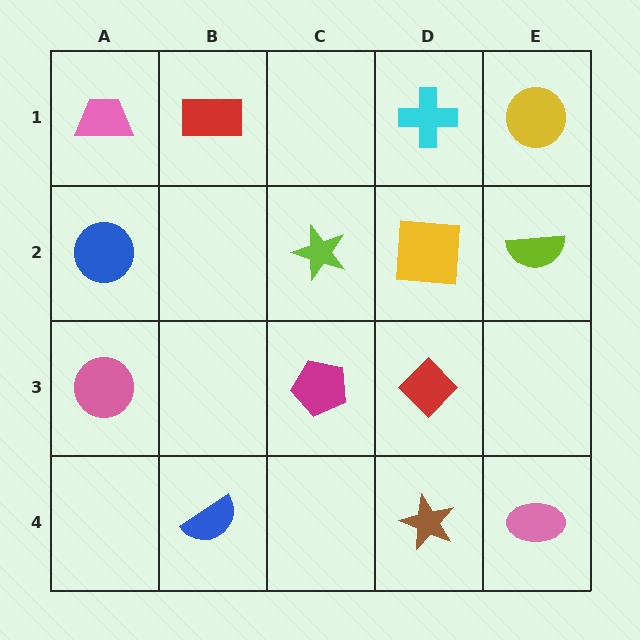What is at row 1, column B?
A red rectangle.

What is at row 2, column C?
A lime star.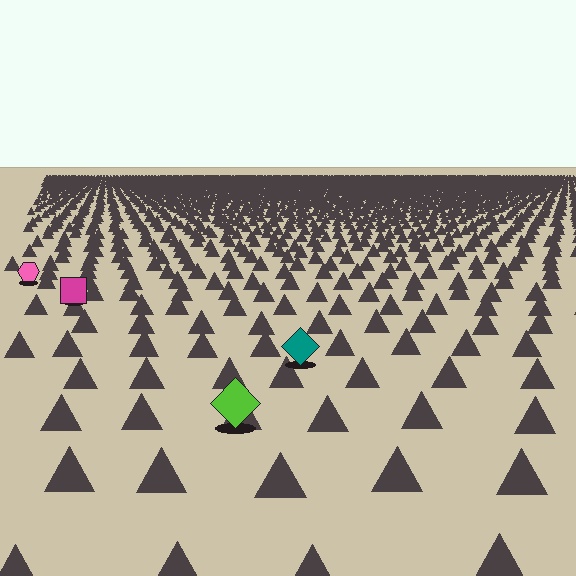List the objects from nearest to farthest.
From nearest to farthest: the lime diamond, the teal diamond, the magenta square, the pink hexagon.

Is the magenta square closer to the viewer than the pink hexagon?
Yes. The magenta square is closer — you can tell from the texture gradient: the ground texture is coarser near it.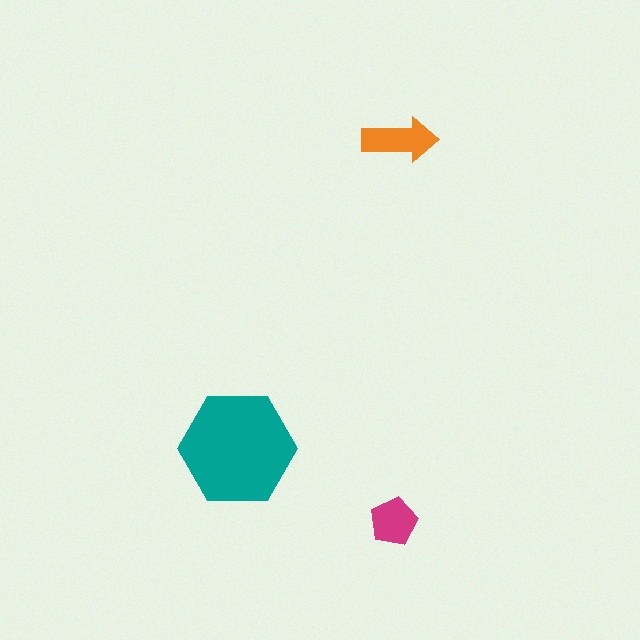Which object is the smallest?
The magenta pentagon.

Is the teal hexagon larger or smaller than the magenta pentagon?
Larger.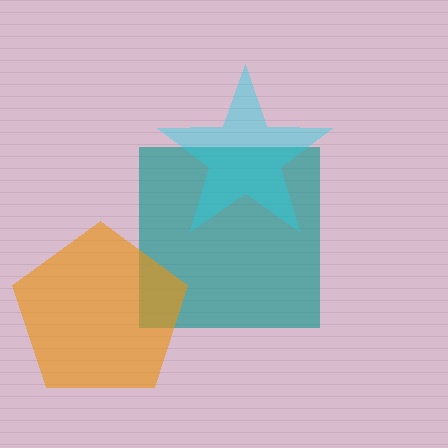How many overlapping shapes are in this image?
There are 3 overlapping shapes in the image.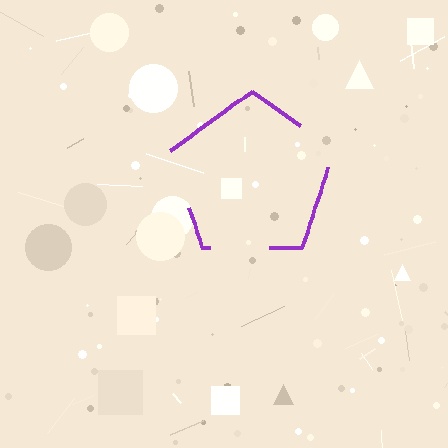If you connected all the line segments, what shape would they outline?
They would outline a pentagon.